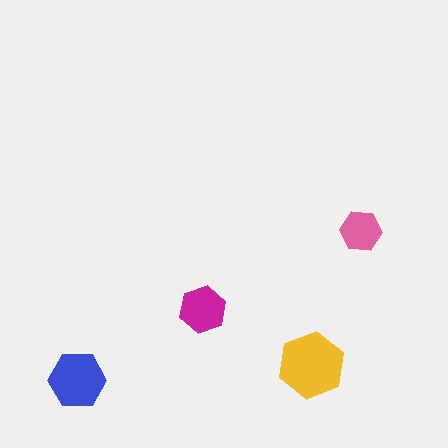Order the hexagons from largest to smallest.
the yellow one, the blue one, the magenta one, the pink one.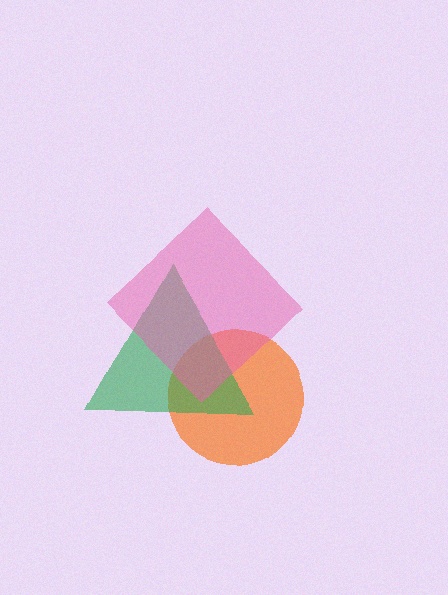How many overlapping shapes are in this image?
There are 3 overlapping shapes in the image.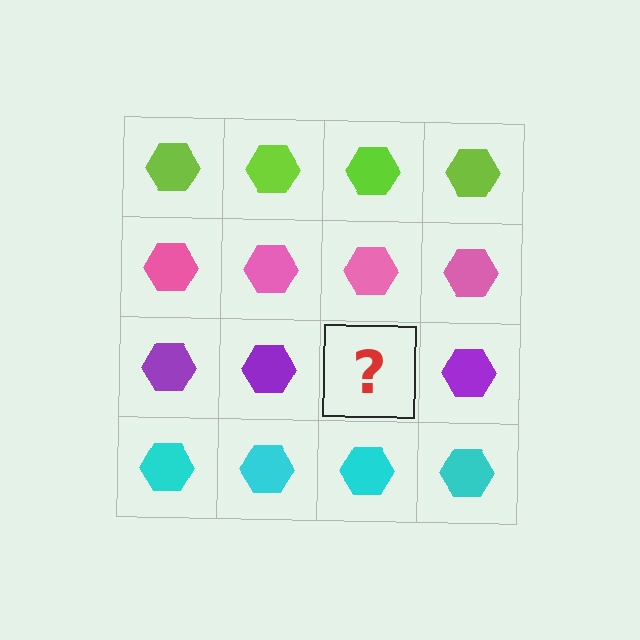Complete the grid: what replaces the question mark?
The question mark should be replaced with a purple hexagon.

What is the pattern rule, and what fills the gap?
The rule is that each row has a consistent color. The gap should be filled with a purple hexagon.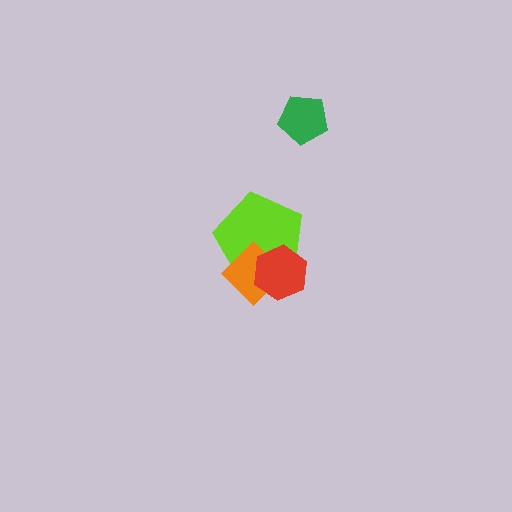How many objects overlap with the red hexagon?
2 objects overlap with the red hexagon.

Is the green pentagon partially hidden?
No, no other shape covers it.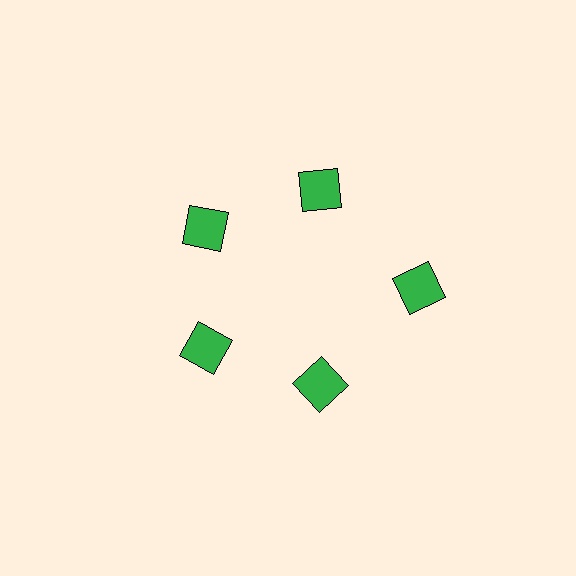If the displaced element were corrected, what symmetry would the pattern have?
It would have 5-fold rotational symmetry — the pattern would map onto itself every 72 degrees.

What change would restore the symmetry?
The symmetry would be restored by moving it inward, back onto the ring so that all 5 squares sit at equal angles and equal distance from the center.